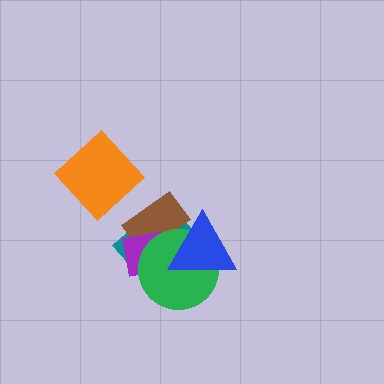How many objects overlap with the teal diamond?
4 objects overlap with the teal diamond.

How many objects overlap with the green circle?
4 objects overlap with the green circle.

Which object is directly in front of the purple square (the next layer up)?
The green circle is directly in front of the purple square.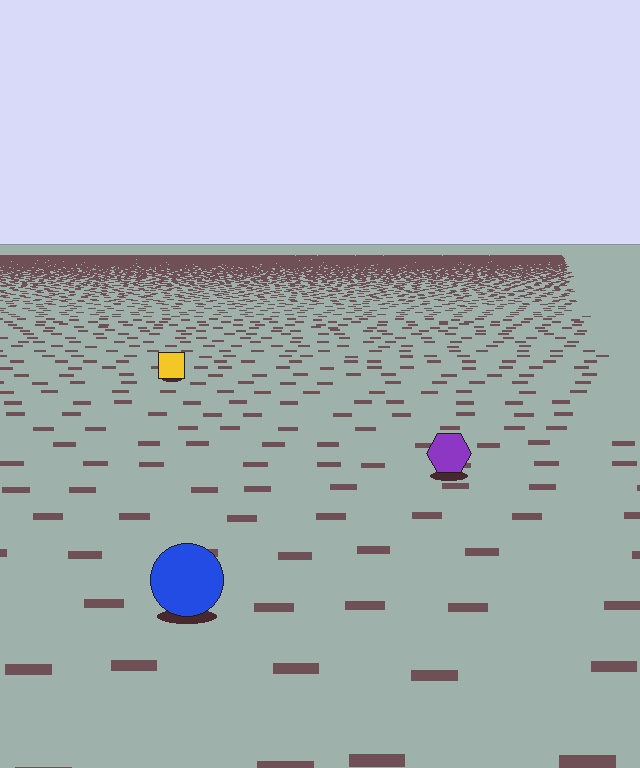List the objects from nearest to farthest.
From nearest to farthest: the blue circle, the purple hexagon, the yellow square.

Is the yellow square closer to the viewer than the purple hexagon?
No. The purple hexagon is closer — you can tell from the texture gradient: the ground texture is coarser near it.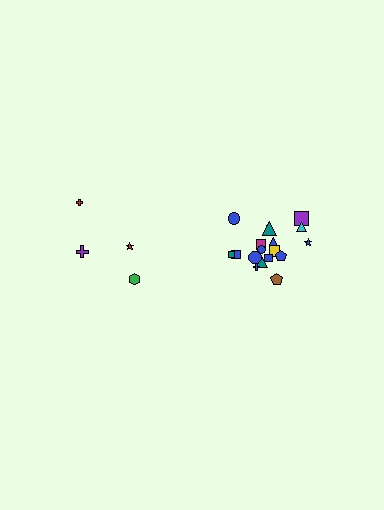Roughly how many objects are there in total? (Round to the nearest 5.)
Roughly 20 objects in total.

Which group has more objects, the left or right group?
The right group.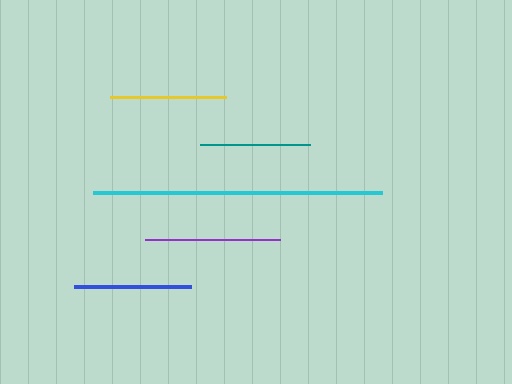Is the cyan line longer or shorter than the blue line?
The cyan line is longer than the blue line.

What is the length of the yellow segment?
The yellow segment is approximately 116 pixels long.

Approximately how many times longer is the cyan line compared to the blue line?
The cyan line is approximately 2.5 times the length of the blue line.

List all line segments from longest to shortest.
From longest to shortest: cyan, purple, blue, yellow, teal.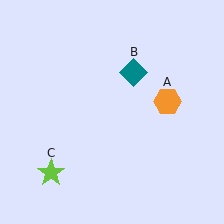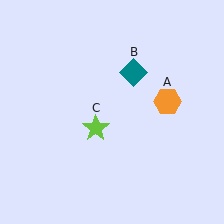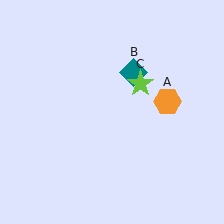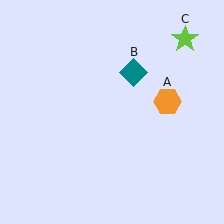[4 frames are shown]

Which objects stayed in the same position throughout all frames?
Orange hexagon (object A) and teal diamond (object B) remained stationary.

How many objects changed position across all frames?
1 object changed position: lime star (object C).